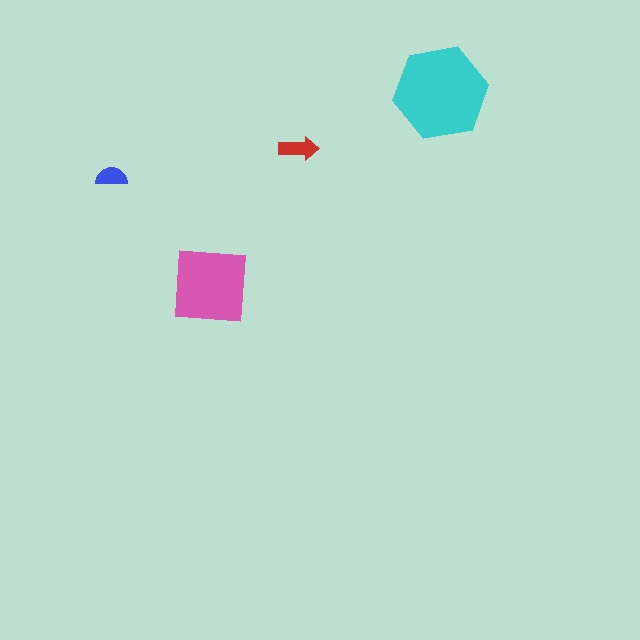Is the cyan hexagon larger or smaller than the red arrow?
Larger.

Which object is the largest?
The cyan hexagon.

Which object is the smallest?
The blue semicircle.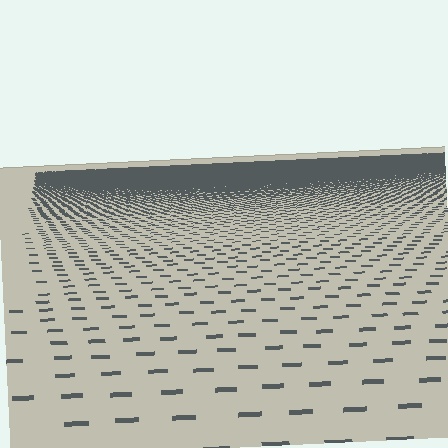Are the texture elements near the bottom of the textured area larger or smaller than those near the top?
Larger. Near the bottom, elements are closer to the viewer and appear at a bigger on-screen size.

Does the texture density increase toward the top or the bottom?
Density increases toward the top.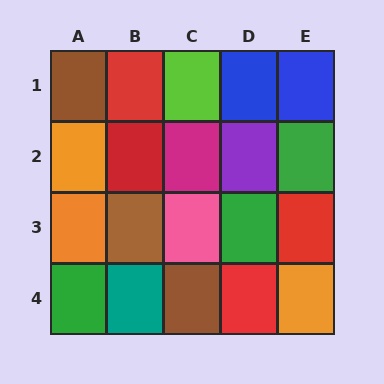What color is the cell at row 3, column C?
Pink.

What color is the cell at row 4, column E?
Orange.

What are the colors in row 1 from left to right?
Brown, red, lime, blue, blue.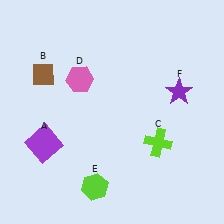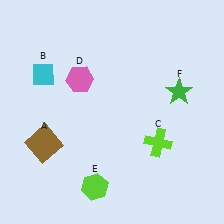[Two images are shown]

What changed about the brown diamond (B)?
In Image 1, B is brown. In Image 2, it changed to cyan.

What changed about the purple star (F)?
In Image 1, F is purple. In Image 2, it changed to green.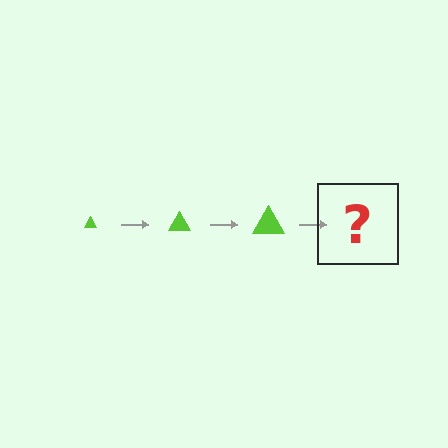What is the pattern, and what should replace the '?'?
The pattern is that the triangle gets progressively larger each step. The '?' should be a lime triangle, larger than the previous one.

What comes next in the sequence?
The next element should be a lime triangle, larger than the previous one.